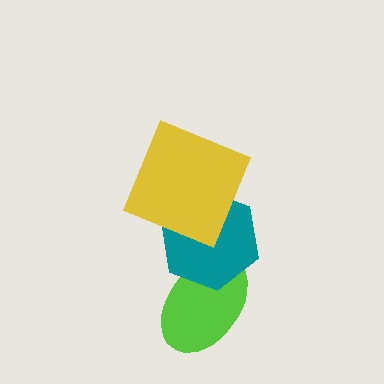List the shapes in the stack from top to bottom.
From top to bottom: the yellow square, the teal hexagon, the lime ellipse.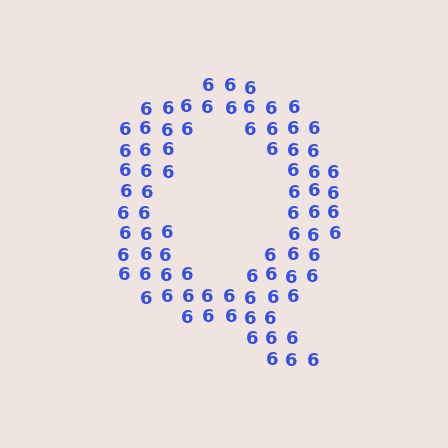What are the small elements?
The small elements are digit 6's.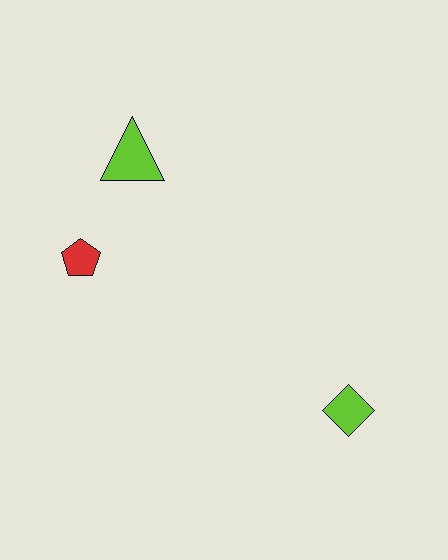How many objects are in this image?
There are 3 objects.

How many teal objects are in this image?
There are no teal objects.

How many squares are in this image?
There are no squares.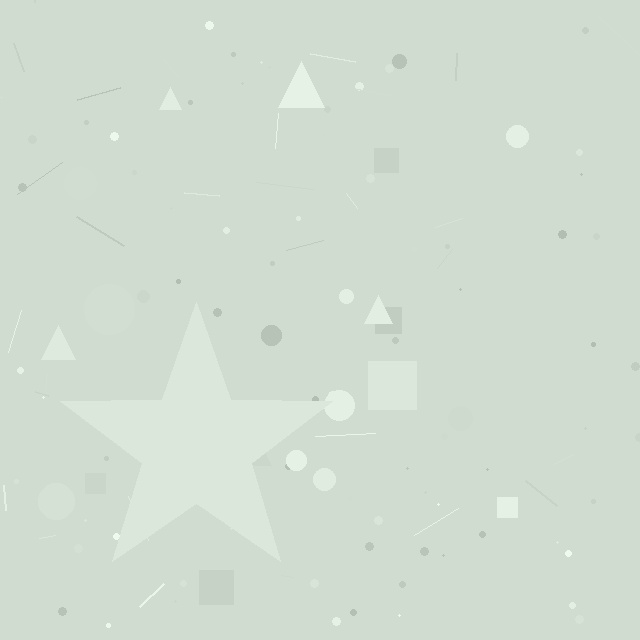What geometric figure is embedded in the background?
A star is embedded in the background.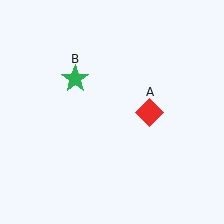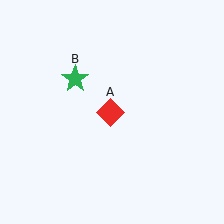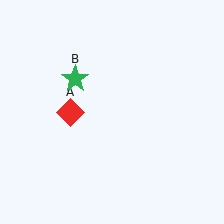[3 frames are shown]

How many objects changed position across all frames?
1 object changed position: red diamond (object A).